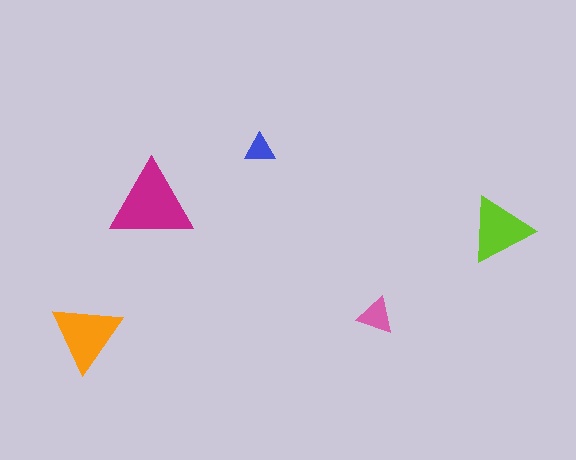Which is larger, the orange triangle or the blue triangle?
The orange one.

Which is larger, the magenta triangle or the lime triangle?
The magenta one.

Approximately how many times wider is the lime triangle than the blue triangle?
About 2 times wider.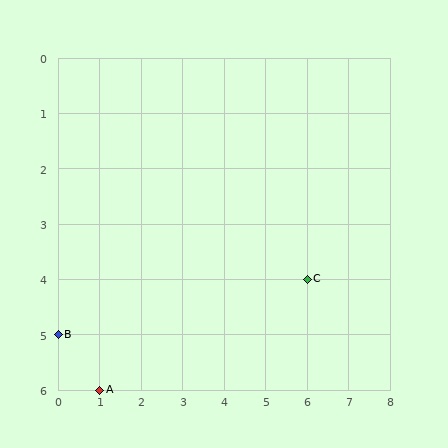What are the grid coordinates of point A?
Point A is at grid coordinates (1, 6).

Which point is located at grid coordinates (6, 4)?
Point C is at (6, 4).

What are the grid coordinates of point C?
Point C is at grid coordinates (6, 4).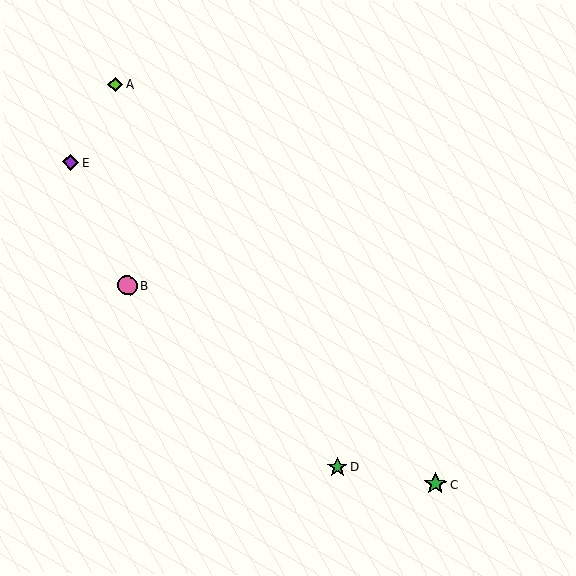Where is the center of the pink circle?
The center of the pink circle is at (127, 285).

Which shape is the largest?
The green star (labeled C) is the largest.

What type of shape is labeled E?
Shape E is a purple diamond.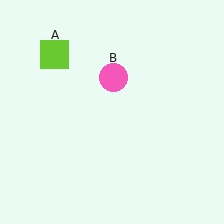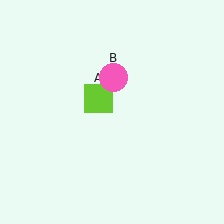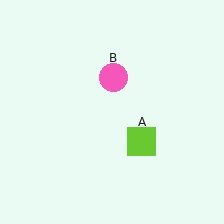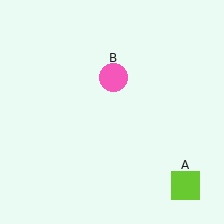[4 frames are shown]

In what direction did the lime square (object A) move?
The lime square (object A) moved down and to the right.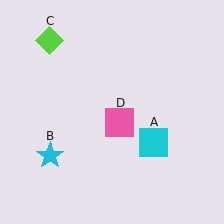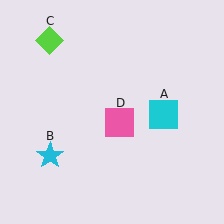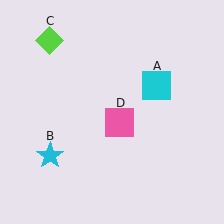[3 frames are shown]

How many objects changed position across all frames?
1 object changed position: cyan square (object A).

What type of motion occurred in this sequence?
The cyan square (object A) rotated counterclockwise around the center of the scene.